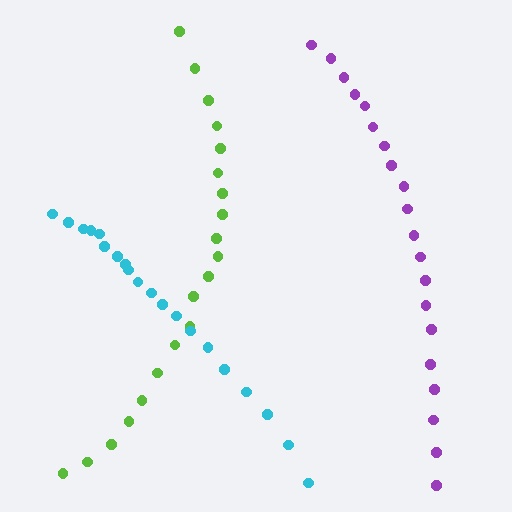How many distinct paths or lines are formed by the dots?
There are 3 distinct paths.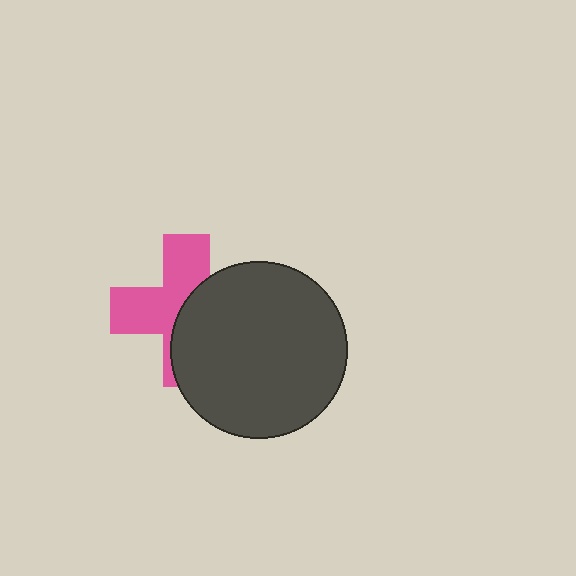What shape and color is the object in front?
The object in front is a dark gray circle.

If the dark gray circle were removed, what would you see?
You would see the complete pink cross.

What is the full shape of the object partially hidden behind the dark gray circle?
The partially hidden object is a pink cross.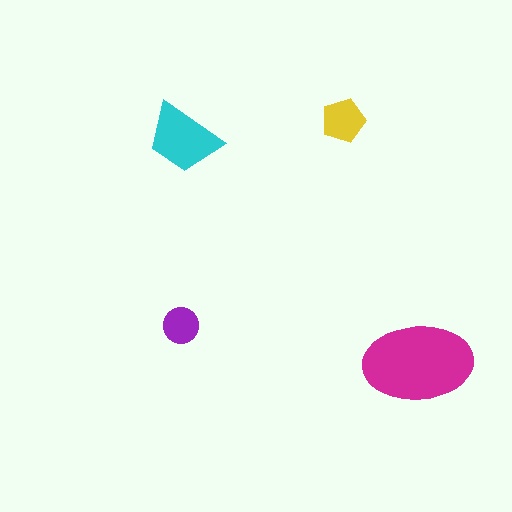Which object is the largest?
The magenta ellipse.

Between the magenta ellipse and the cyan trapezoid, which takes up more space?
The magenta ellipse.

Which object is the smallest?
The purple circle.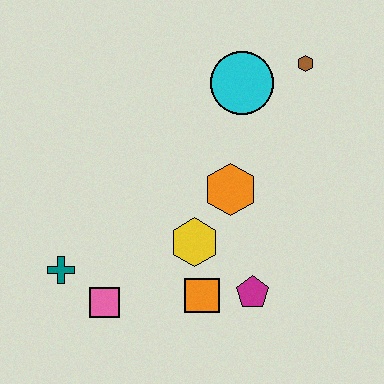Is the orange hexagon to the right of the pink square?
Yes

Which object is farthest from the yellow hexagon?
The brown hexagon is farthest from the yellow hexagon.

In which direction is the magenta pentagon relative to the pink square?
The magenta pentagon is to the right of the pink square.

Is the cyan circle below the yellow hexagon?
No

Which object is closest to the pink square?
The teal cross is closest to the pink square.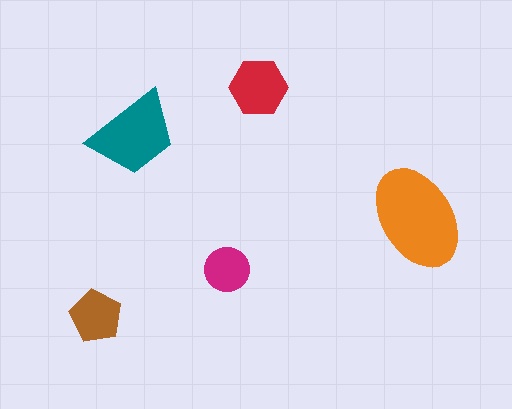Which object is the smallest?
The magenta circle.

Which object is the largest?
The orange ellipse.